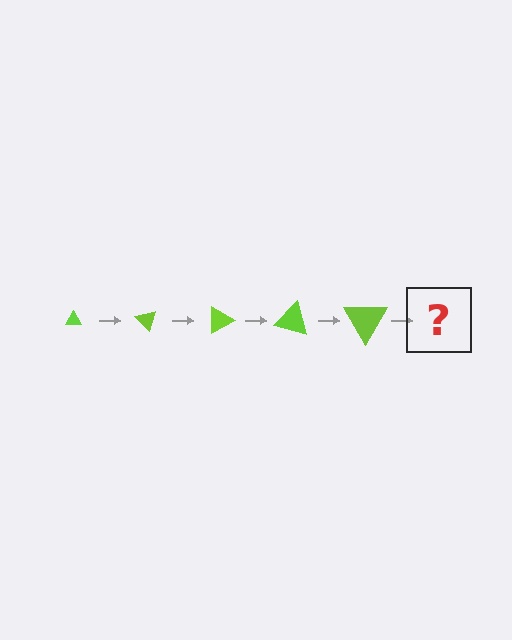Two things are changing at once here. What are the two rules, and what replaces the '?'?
The two rules are that the triangle grows larger each step and it rotates 45 degrees each step. The '?' should be a triangle, larger than the previous one and rotated 225 degrees from the start.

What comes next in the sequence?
The next element should be a triangle, larger than the previous one and rotated 225 degrees from the start.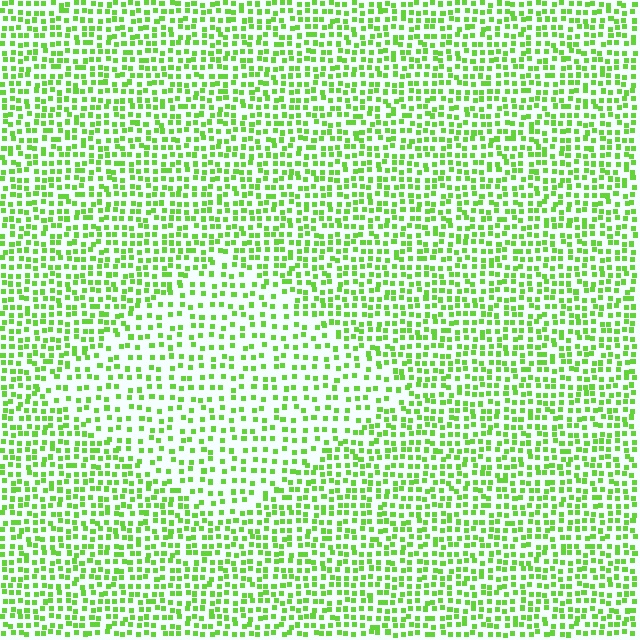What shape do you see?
I see a diamond.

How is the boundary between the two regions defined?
The boundary is defined by a change in element density (approximately 1.7x ratio). All elements are the same color, size, and shape.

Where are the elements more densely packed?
The elements are more densely packed outside the diamond boundary.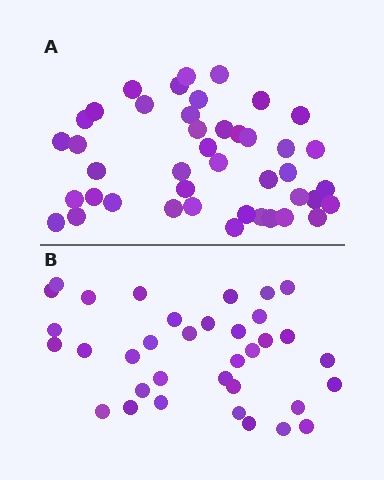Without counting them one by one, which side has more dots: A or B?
Region A (the top region) has more dots.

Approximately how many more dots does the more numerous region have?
Region A has roughly 8 or so more dots than region B.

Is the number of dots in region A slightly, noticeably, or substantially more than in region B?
Region A has only slightly more — the two regions are fairly close. The ratio is roughly 1.2 to 1.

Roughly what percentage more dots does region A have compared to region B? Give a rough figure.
About 25% more.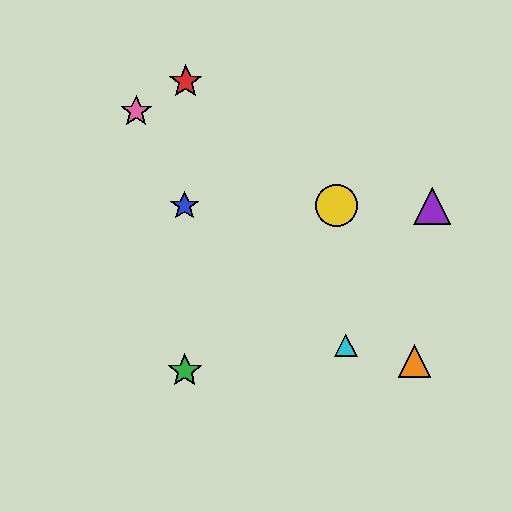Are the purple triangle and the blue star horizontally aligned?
Yes, both are at y≈206.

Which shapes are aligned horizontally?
The blue star, the yellow circle, the purple triangle are aligned horizontally.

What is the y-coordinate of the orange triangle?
The orange triangle is at y≈361.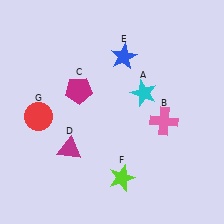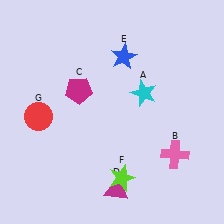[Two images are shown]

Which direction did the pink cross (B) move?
The pink cross (B) moved down.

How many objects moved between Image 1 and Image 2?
2 objects moved between the two images.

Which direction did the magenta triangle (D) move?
The magenta triangle (D) moved right.